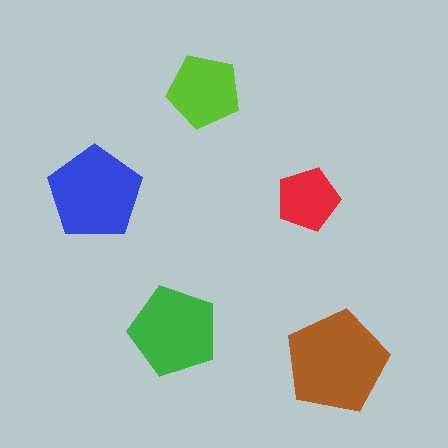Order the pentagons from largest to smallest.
the brown one, the blue one, the green one, the lime one, the red one.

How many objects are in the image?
There are 5 objects in the image.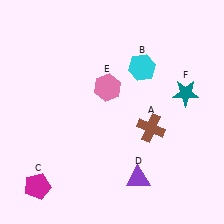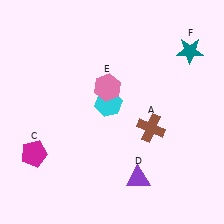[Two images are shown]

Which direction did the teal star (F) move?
The teal star (F) moved up.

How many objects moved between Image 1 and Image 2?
3 objects moved between the two images.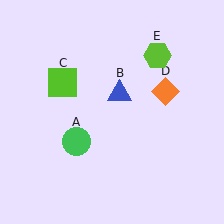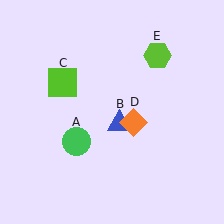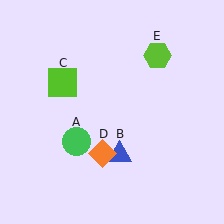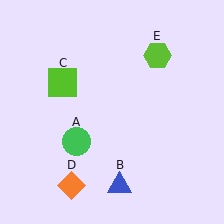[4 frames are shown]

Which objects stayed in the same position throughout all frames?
Green circle (object A) and lime square (object C) and lime hexagon (object E) remained stationary.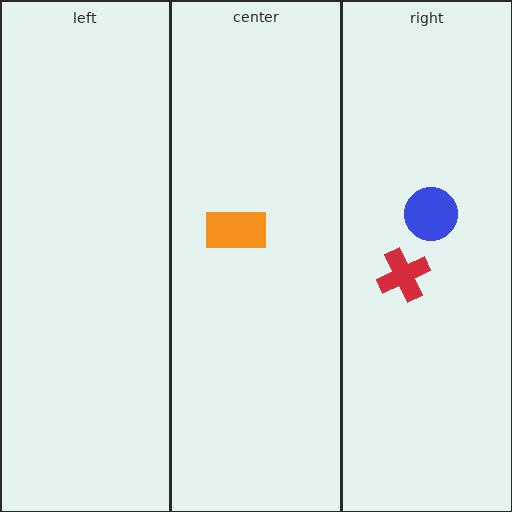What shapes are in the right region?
The red cross, the blue circle.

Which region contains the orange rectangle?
The center region.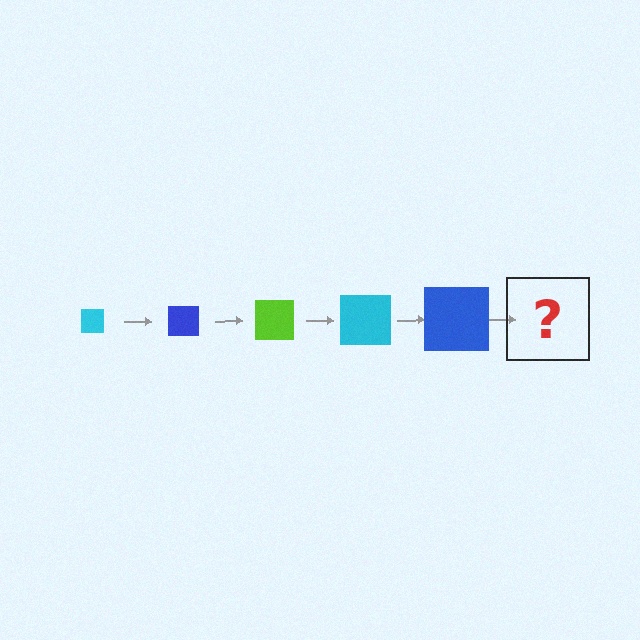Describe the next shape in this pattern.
It should be a lime square, larger than the previous one.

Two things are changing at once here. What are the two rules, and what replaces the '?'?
The two rules are that the square grows larger each step and the color cycles through cyan, blue, and lime. The '?' should be a lime square, larger than the previous one.